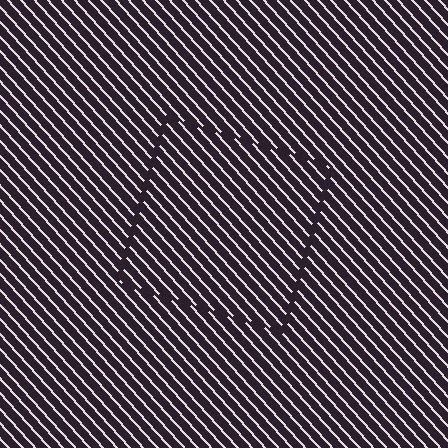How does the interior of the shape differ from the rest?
The interior of the shape contains the same grating, shifted by half a period — the contour is defined by the phase discontinuity where line-ends from the inner and outer gratings abut.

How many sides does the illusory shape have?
4 sides — the line-ends trace a square.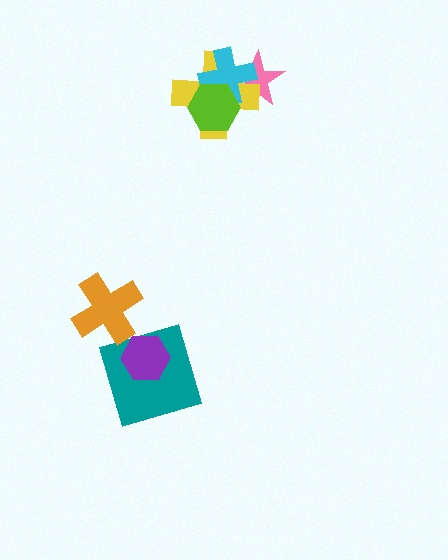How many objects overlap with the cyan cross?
3 objects overlap with the cyan cross.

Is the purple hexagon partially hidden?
No, no other shape covers it.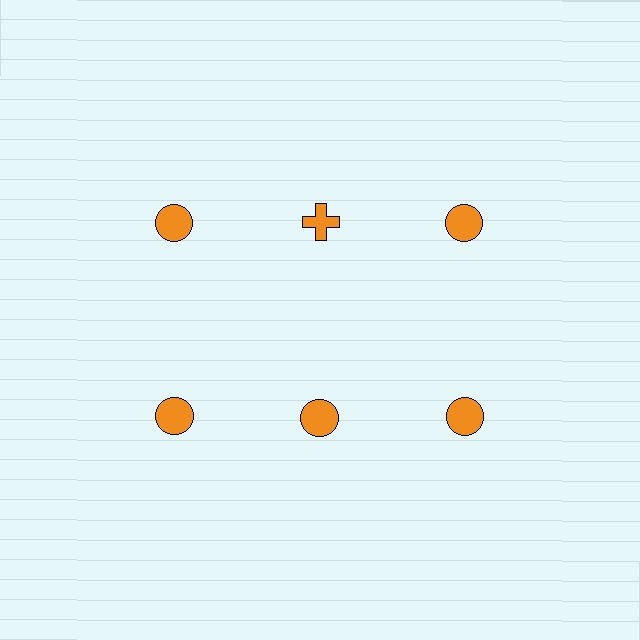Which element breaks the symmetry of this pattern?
The orange cross in the top row, second from left column breaks the symmetry. All other shapes are orange circles.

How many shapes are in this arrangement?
There are 6 shapes arranged in a grid pattern.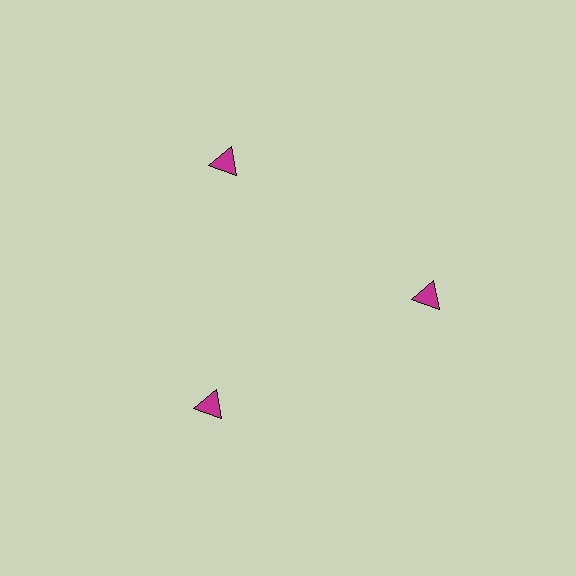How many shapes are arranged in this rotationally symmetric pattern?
There are 3 shapes, arranged in 3 groups of 1.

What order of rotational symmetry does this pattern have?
This pattern has 3-fold rotational symmetry.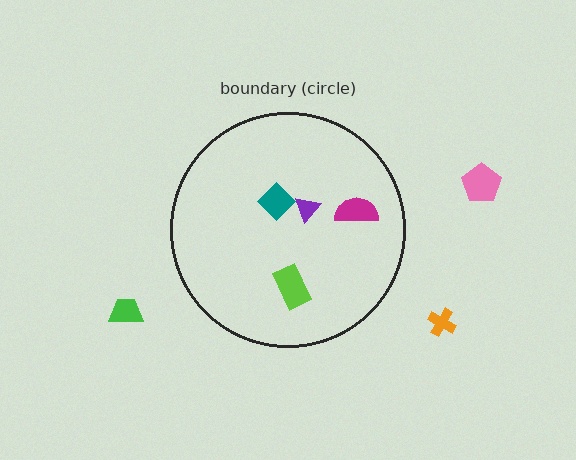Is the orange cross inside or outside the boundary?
Outside.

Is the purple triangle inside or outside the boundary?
Inside.